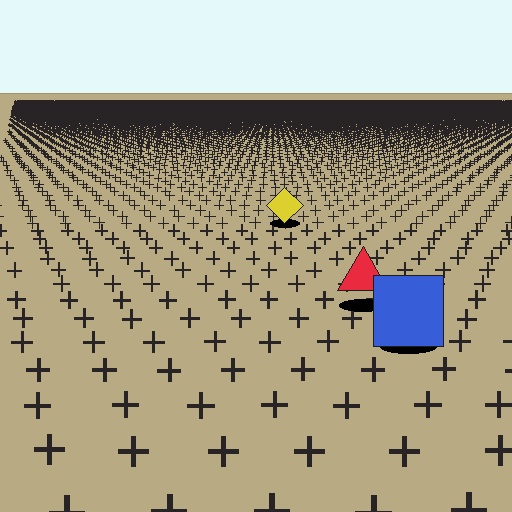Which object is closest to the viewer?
The blue square is closest. The texture marks near it are larger and more spread out.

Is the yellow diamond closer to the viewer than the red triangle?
No. The red triangle is closer — you can tell from the texture gradient: the ground texture is coarser near it.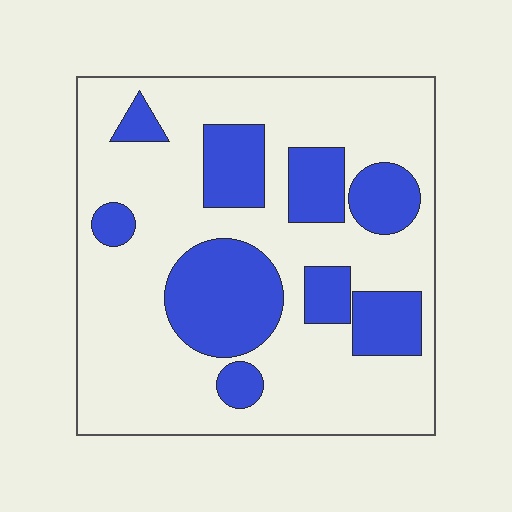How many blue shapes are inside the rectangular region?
9.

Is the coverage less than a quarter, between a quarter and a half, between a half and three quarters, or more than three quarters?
Between a quarter and a half.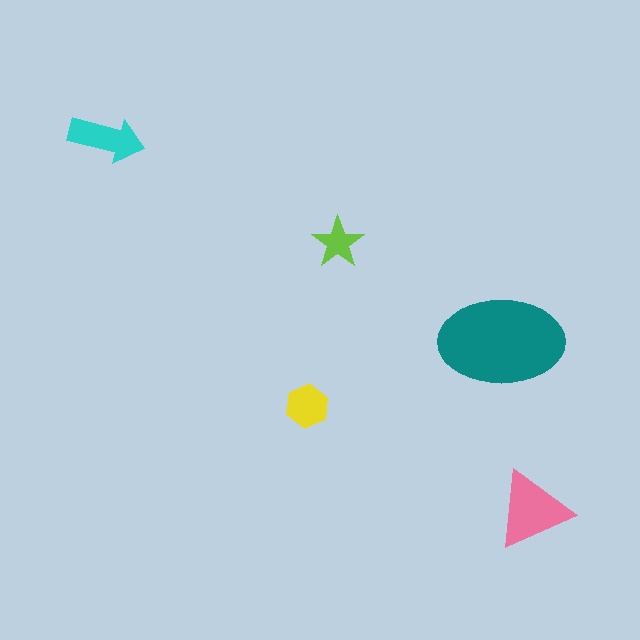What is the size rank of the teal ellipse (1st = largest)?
1st.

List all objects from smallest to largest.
The lime star, the yellow hexagon, the cyan arrow, the pink triangle, the teal ellipse.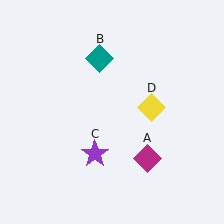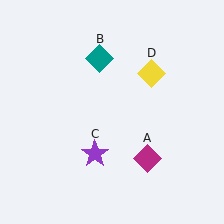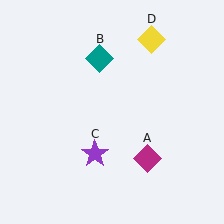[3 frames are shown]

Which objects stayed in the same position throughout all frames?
Magenta diamond (object A) and teal diamond (object B) and purple star (object C) remained stationary.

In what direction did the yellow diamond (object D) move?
The yellow diamond (object D) moved up.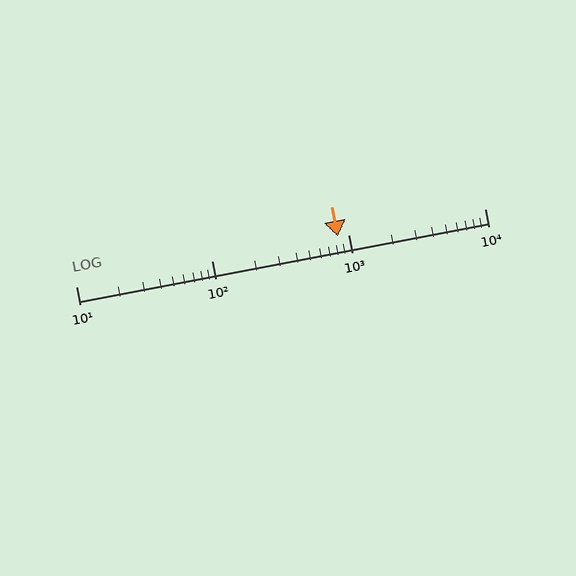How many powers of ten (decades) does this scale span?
The scale spans 3 decades, from 10 to 10000.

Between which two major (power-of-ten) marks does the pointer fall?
The pointer is between 100 and 1000.